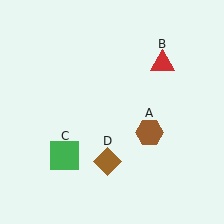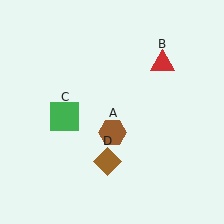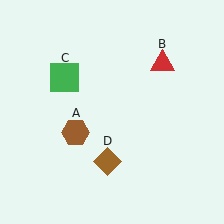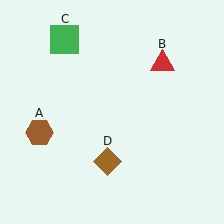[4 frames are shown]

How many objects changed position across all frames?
2 objects changed position: brown hexagon (object A), green square (object C).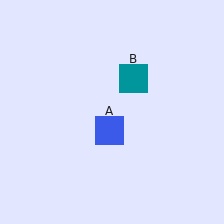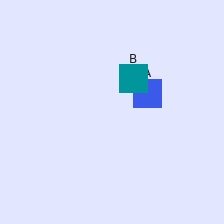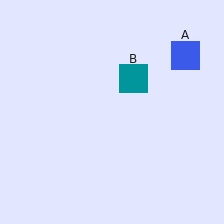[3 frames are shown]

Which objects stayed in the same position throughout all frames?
Teal square (object B) remained stationary.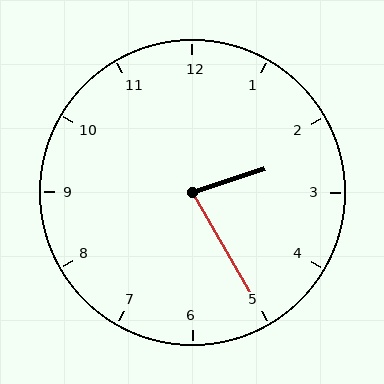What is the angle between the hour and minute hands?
Approximately 78 degrees.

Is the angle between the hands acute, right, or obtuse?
It is acute.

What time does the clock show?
2:25.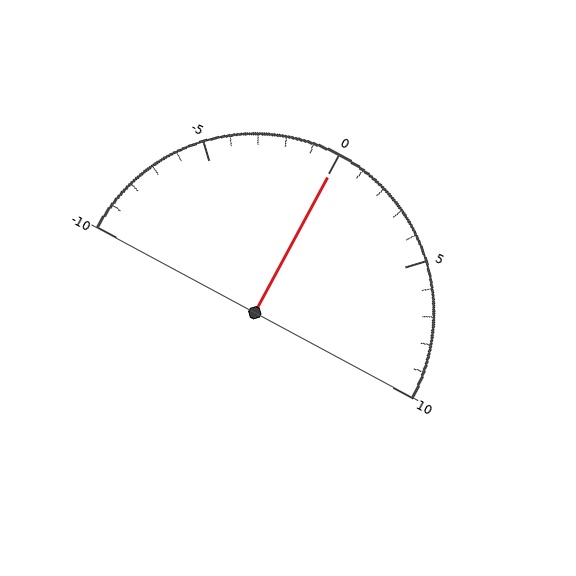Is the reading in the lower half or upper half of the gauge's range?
The reading is in the upper half of the range (-10 to 10).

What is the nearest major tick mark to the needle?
The nearest major tick mark is 0.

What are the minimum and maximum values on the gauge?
The gauge ranges from -10 to 10.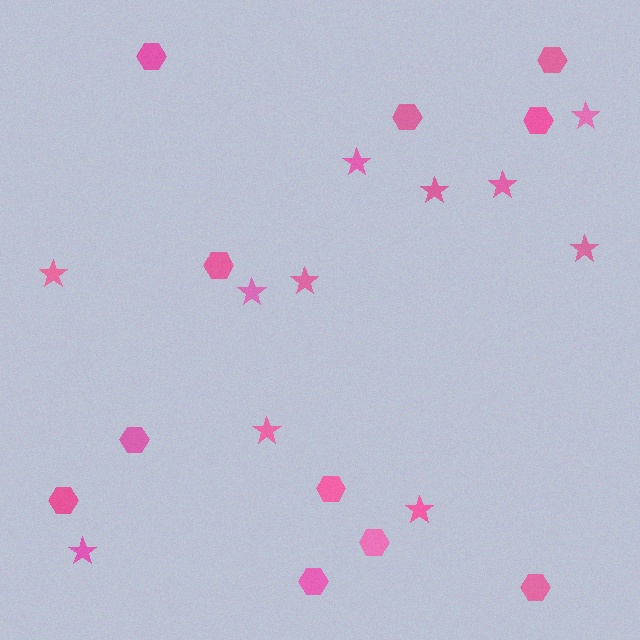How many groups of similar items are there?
There are 2 groups: one group of stars (11) and one group of hexagons (11).